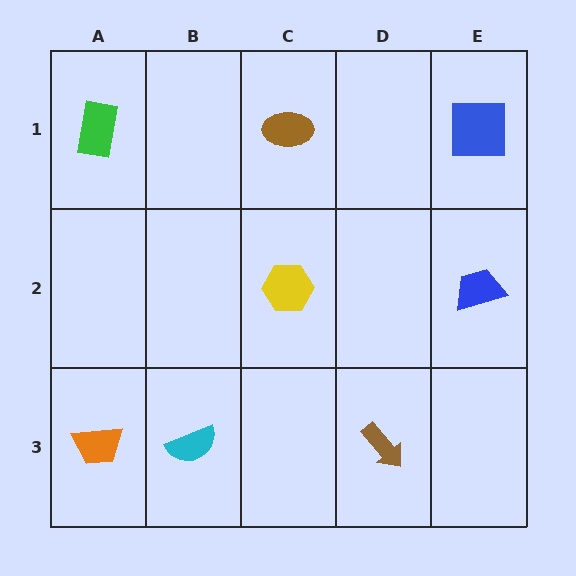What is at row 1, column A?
A green rectangle.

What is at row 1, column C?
A brown ellipse.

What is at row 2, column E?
A blue trapezoid.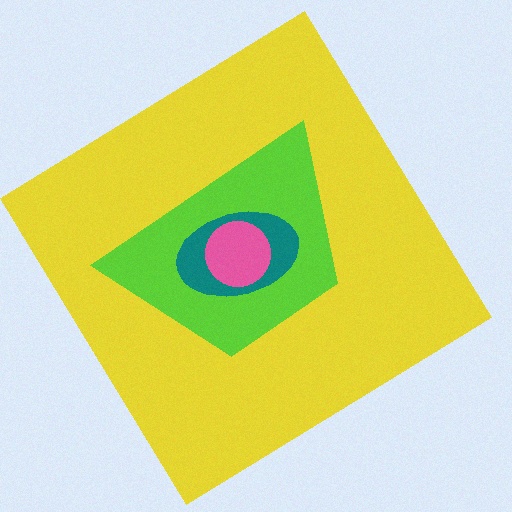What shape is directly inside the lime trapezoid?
The teal ellipse.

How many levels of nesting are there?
4.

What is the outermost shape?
The yellow diamond.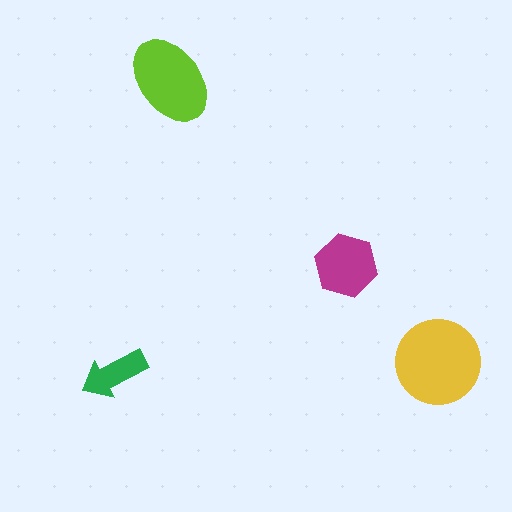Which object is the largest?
The yellow circle.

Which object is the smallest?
The green arrow.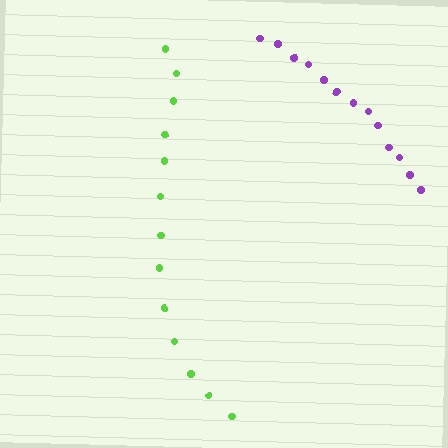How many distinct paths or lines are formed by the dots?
There are 2 distinct paths.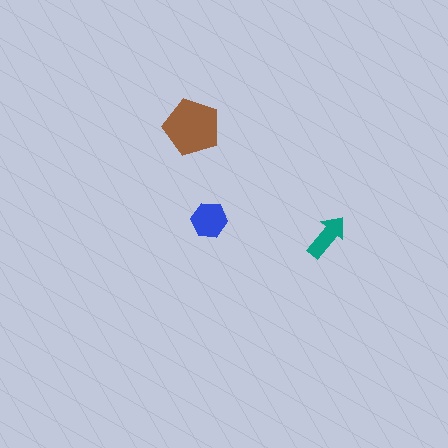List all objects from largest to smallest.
The brown pentagon, the blue hexagon, the teal arrow.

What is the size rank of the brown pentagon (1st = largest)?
1st.